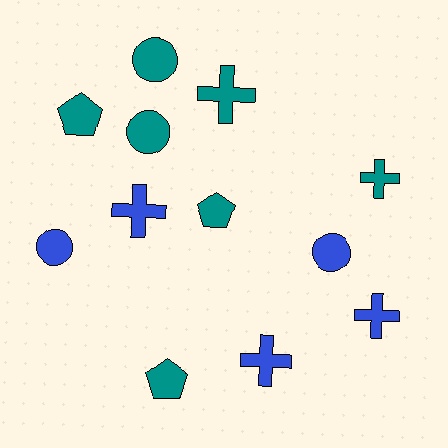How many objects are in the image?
There are 12 objects.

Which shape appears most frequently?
Cross, with 5 objects.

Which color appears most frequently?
Teal, with 7 objects.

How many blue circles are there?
There are 2 blue circles.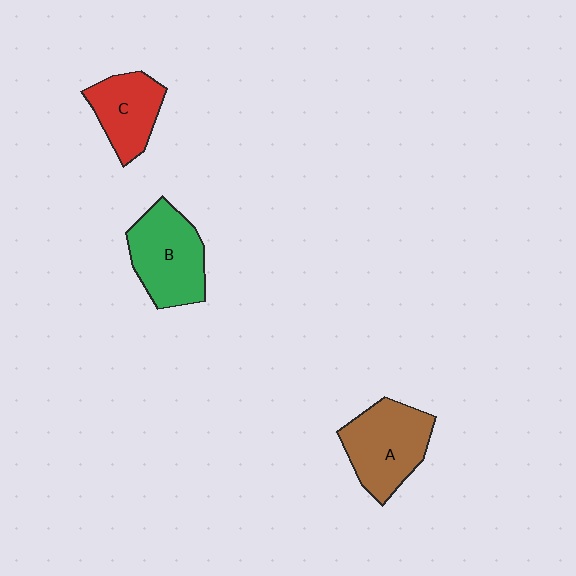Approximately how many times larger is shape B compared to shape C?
Approximately 1.3 times.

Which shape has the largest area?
Shape A (brown).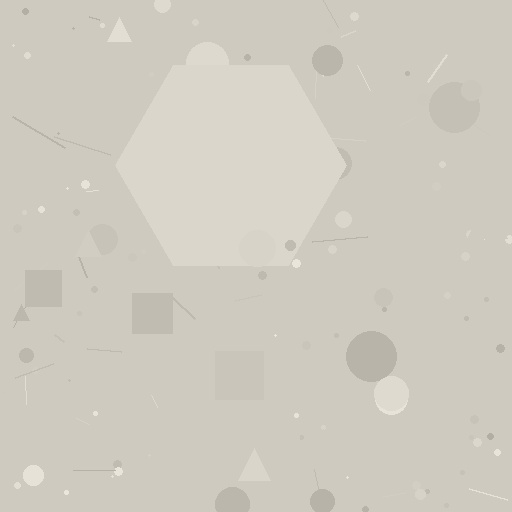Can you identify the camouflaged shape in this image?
The camouflaged shape is a hexagon.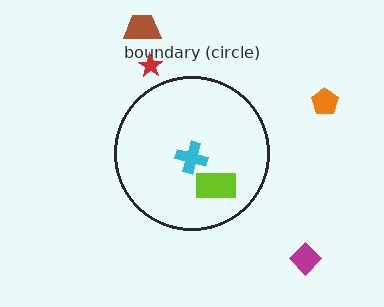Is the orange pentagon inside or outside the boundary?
Outside.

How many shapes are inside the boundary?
2 inside, 4 outside.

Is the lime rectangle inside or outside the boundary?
Inside.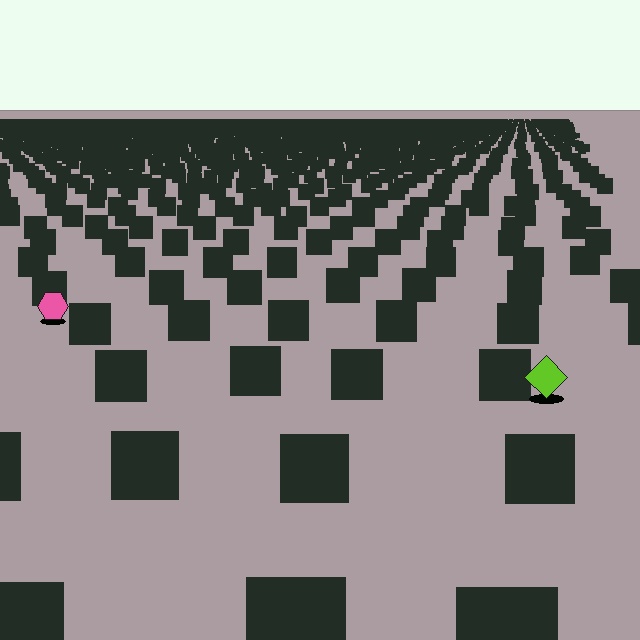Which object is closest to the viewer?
The lime diamond is closest. The texture marks near it are larger and more spread out.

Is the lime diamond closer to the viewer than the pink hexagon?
Yes. The lime diamond is closer — you can tell from the texture gradient: the ground texture is coarser near it.